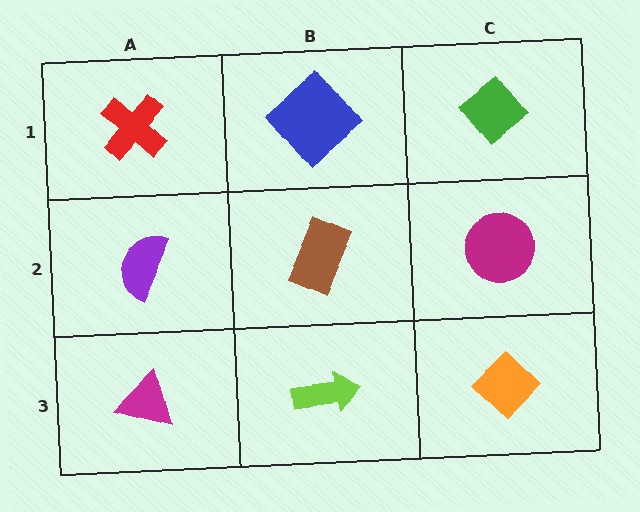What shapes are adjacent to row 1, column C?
A magenta circle (row 2, column C), a blue diamond (row 1, column B).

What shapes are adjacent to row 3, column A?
A purple semicircle (row 2, column A), a lime arrow (row 3, column B).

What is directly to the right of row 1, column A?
A blue diamond.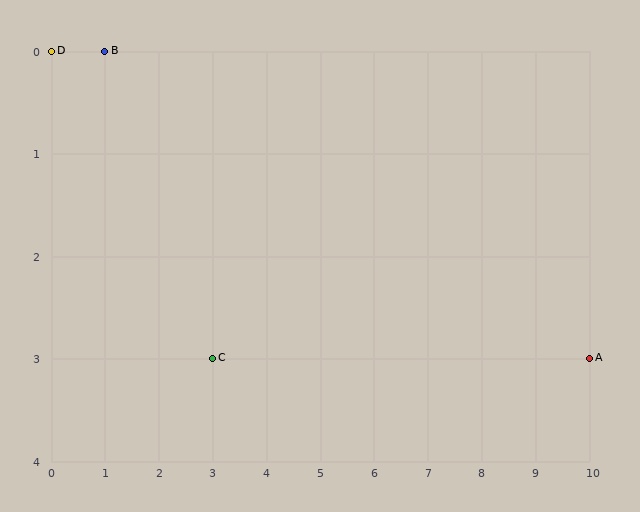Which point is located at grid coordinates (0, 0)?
Point D is at (0, 0).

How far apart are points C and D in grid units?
Points C and D are 3 columns and 3 rows apart (about 4.2 grid units diagonally).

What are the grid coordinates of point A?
Point A is at grid coordinates (10, 3).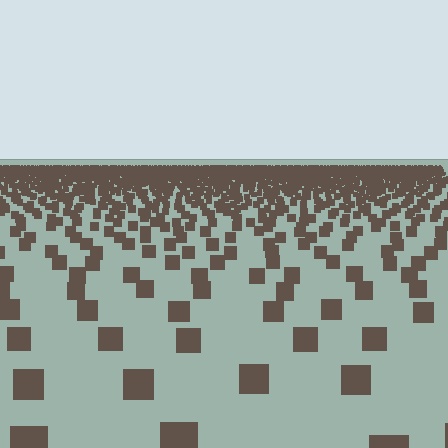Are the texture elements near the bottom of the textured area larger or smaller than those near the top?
Larger. Near the bottom, elements are closer to the viewer and appear at a bigger on-screen size.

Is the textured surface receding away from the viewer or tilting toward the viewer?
The surface is receding away from the viewer. Texture elements get smaller and denser toward the top.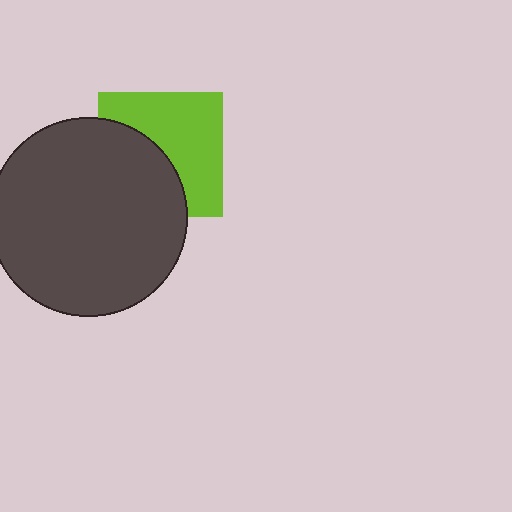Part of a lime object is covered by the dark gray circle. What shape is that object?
It is a square.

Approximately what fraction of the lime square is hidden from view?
Roughly 44% of the lime square is hidden behind the dark gray circle.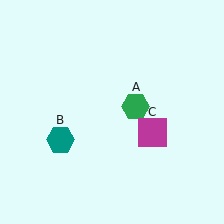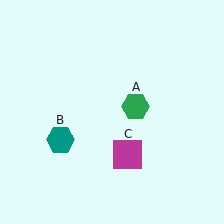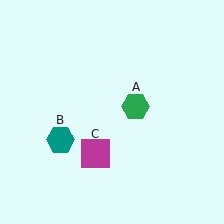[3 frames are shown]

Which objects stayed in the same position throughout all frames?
Green hexagon (object A) and teal hexagon (object B) remained stationary.